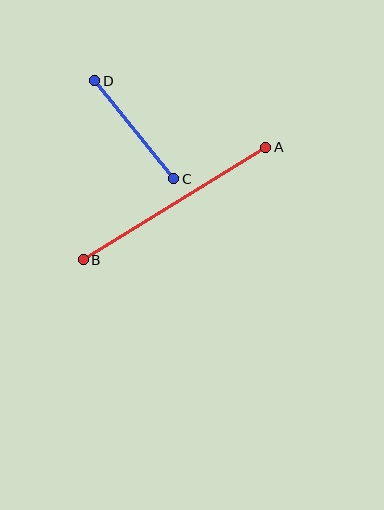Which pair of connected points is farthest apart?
Points A and B are farthest apart.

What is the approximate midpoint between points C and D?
The midpoint is at approximately (134, 130) pixels.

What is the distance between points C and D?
The distance is approximately 126 pixels.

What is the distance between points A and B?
The distance is approximately 215 pixels.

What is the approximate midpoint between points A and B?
The midpoint is at approximately (174, 203) pixels.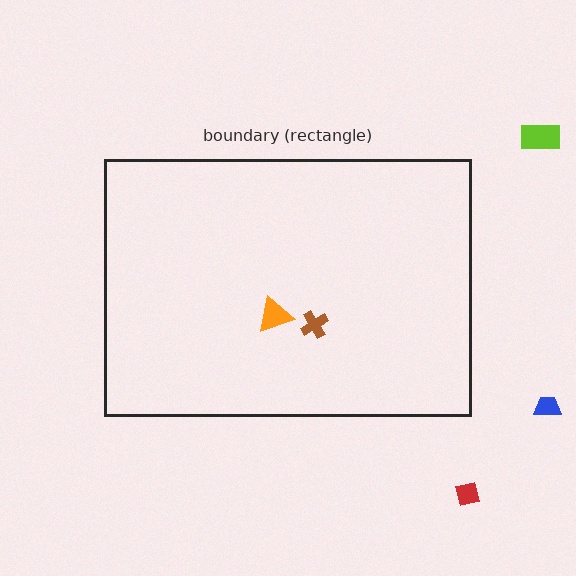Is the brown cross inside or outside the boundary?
Inside.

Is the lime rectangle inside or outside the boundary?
Outside.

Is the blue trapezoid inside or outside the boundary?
Outside.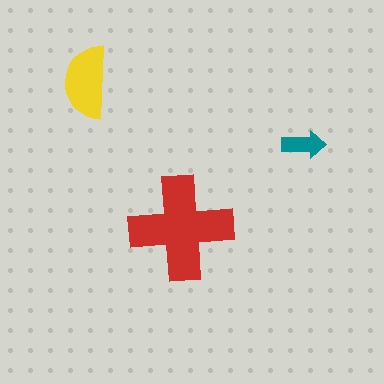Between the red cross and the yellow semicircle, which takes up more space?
The red cross.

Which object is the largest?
The red cross.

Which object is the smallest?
The teal arrow.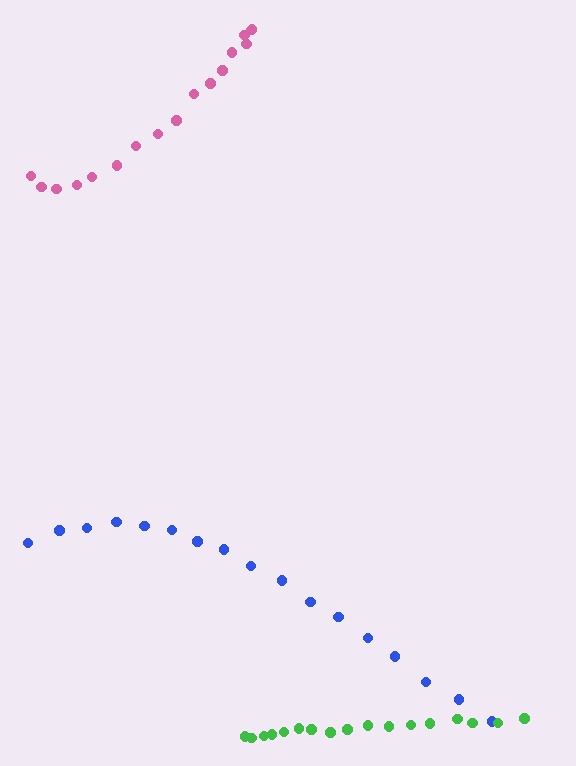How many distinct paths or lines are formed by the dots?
There are 3 distinct paths.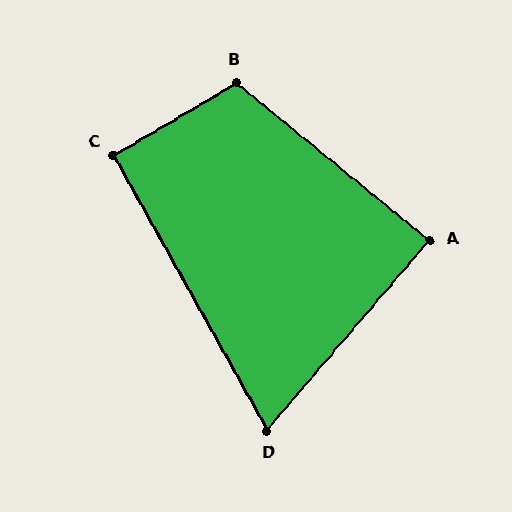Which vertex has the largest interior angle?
B, at approximately 110 degrees.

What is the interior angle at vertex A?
Approximately 89 degrees (approximately right).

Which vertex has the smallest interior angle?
D, at approximately 70 degrees.